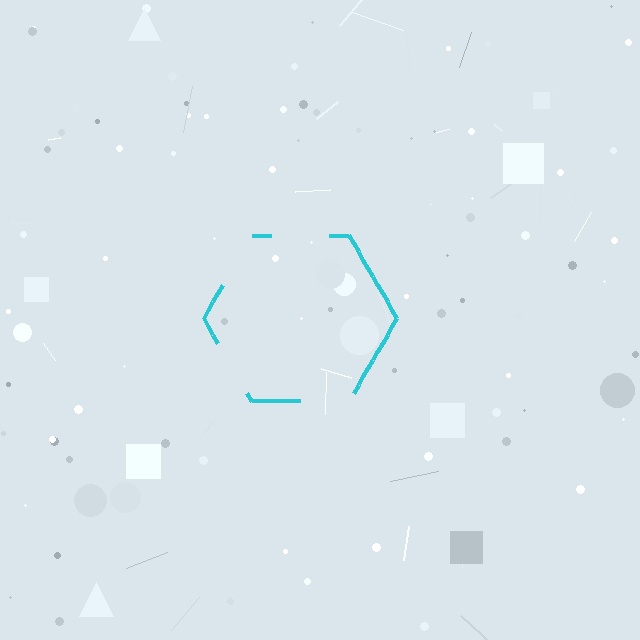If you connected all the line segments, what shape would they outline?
They would outline a hexagon.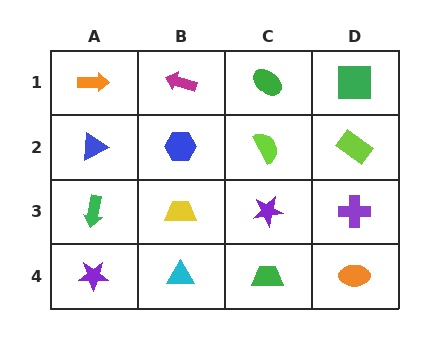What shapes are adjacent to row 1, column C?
A lime semicircle (row 2, column C), a magenta arrow (row 1, column B), a green square (row 1, column D).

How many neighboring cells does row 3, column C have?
4.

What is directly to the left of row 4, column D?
A green trapezoid.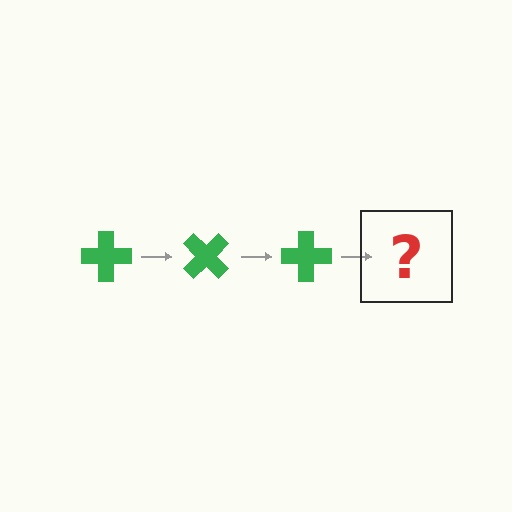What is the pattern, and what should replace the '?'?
The pattern is that the cross rotates 45 degrees each step. The '?' should be a green cross rotated 135 degrees.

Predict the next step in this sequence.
The next step is a green cross rotated 135 degrees.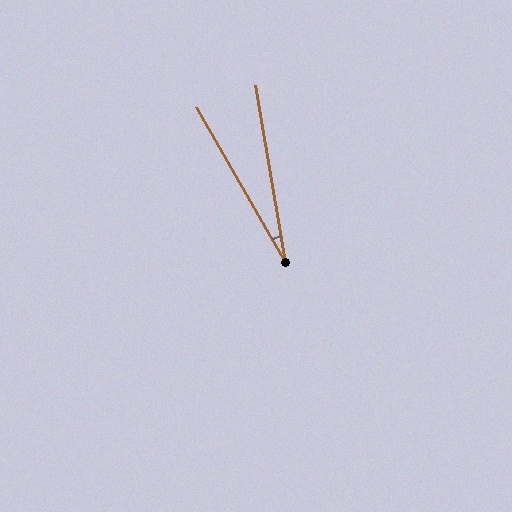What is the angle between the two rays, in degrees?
Approximately 20 degrees.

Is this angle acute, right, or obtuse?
It is acute.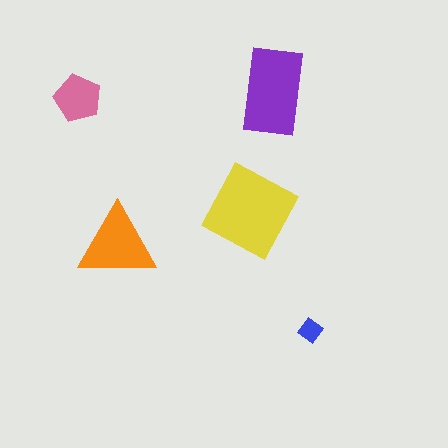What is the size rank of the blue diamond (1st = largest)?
5th.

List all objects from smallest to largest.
The blue diamond, the pink pentagon, the orange triangle, the purple rectangle, the yellow square.